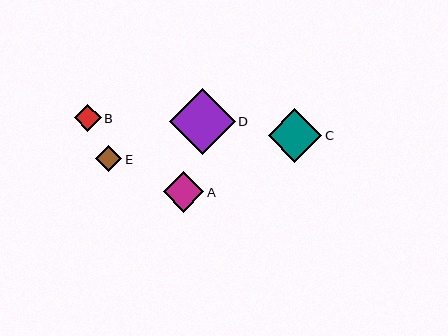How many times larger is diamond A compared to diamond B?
Diamond A is approximately 1.5 times the size of diamond B.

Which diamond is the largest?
Diamond D is the largest with a size of approximately 66 pixels.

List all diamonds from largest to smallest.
From largest to smallest: D, C, A, B, E.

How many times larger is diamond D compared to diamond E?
Diamond D is approximately 2.6 times the size of diamond E.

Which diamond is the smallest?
Diamond E is the smallest with a size of approximately 26 pixels.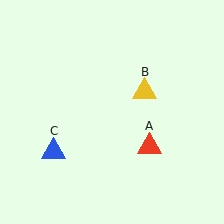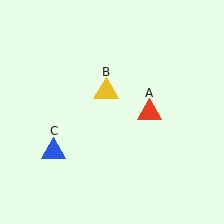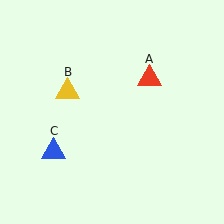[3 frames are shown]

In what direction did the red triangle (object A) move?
The red triangle (object A) moved up.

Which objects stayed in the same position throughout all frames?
Blue triangle (object C) remained stationary.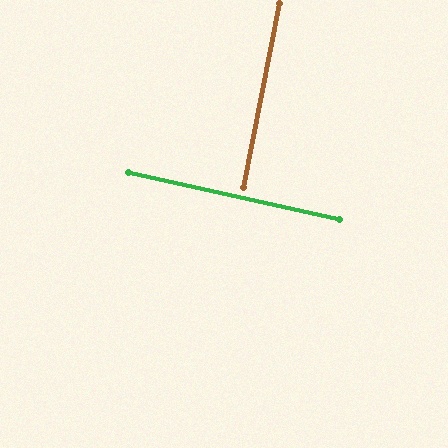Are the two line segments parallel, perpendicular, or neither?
Perpendicular — they meet at approximately 88°.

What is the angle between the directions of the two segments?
Approximately 88 degrees.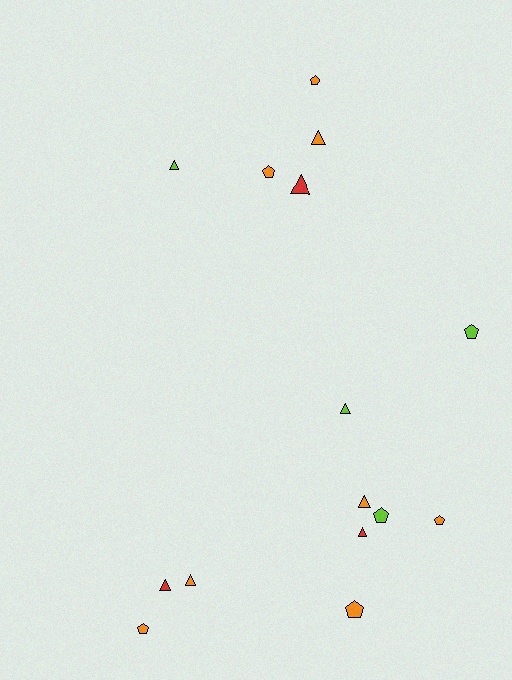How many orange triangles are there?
There are 3 orange triangles.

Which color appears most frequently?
Orange, with 8 objects.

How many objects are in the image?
There are 15 objects.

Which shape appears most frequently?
Triangle, with 8 objects.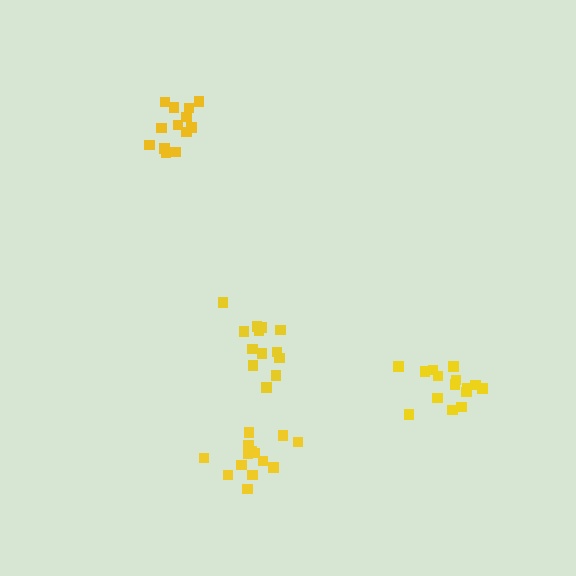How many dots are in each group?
Group 1: 15 dots, Group 2: 13 dots, Group 3: 13 dots, Group 4: 14 dots (55 total).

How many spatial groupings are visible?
There are 4 spatial groupings.